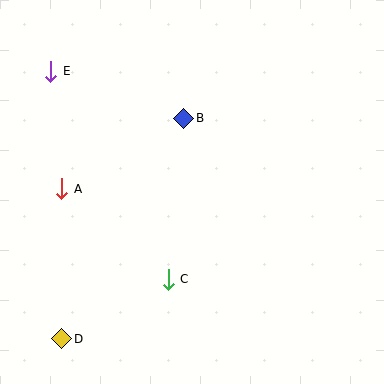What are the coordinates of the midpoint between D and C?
The midpoint between D and C is at (115, 309).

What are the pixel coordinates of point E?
Point E is at (51, 71).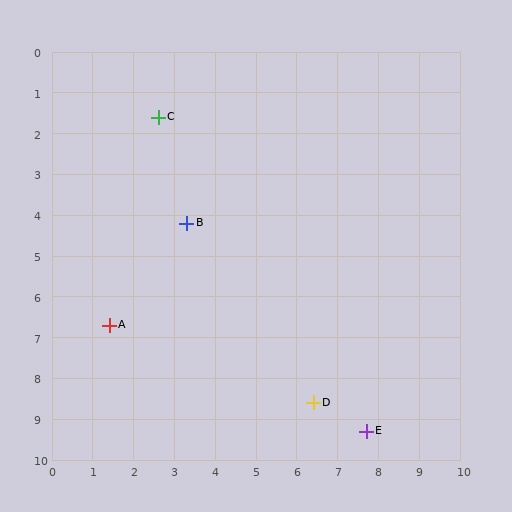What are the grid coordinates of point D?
Point D is at approximately (6.4, 8.6).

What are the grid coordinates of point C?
Point C is at approximately (2.6, 1.6).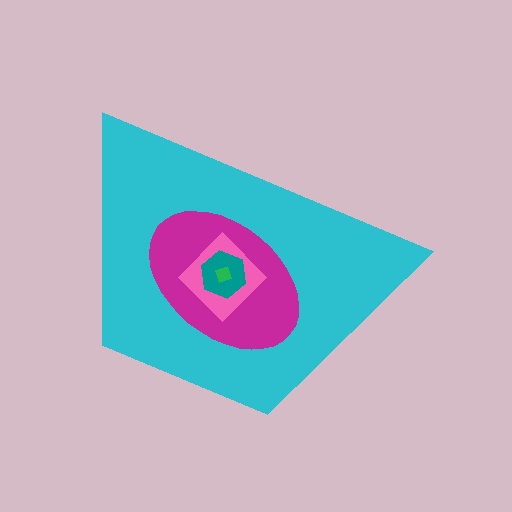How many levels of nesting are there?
5.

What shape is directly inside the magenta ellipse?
The pink diamond.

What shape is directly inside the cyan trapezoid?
The magenta ellipse.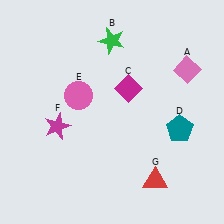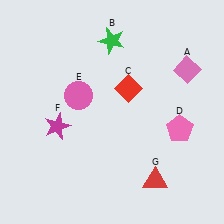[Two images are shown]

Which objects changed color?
C changed from magenta to red. D changed from teal to pink.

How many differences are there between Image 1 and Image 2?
There are 2 differences between the two images.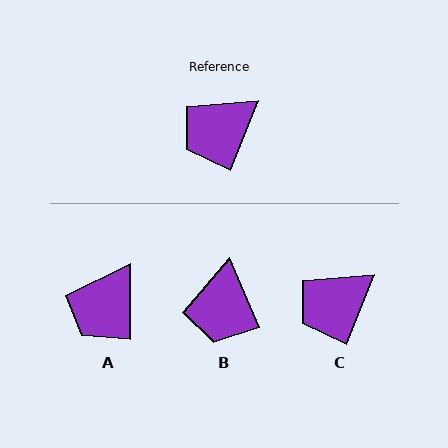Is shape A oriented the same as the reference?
No, it is off by about 22 degrees.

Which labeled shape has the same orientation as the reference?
C.